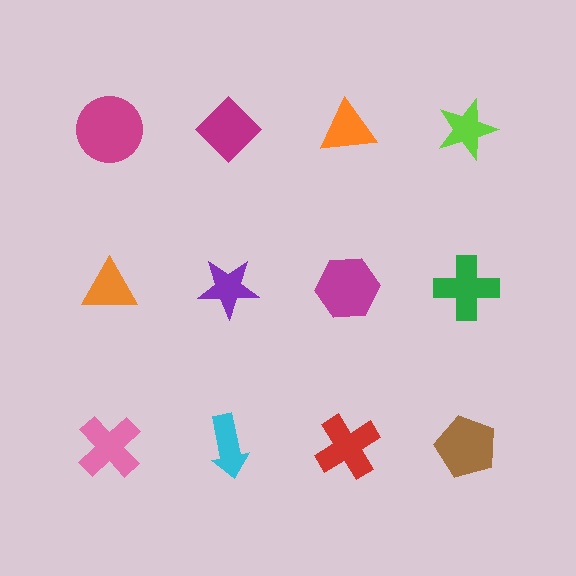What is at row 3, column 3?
A red cross.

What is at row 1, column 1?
A magenta circle.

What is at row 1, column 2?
A magenta diamond.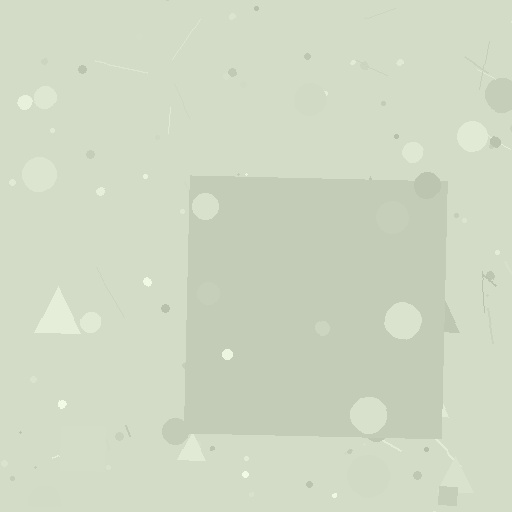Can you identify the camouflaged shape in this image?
The camouflaged shape is a square.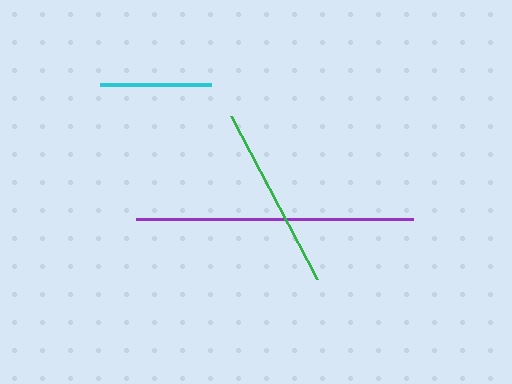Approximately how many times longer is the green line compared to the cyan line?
The green line is approximately 1.7 times the length of the cyan line.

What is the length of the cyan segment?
The cyan segment is approximately 112 pixels long.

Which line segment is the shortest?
The cyan line is the shortest at approximately 112 pixels.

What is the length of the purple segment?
The purple segment is approximately 277 pixels long.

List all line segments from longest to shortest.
From longest to shortest: purple, green, cyan.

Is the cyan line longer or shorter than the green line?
The green line is longer than the cyan line.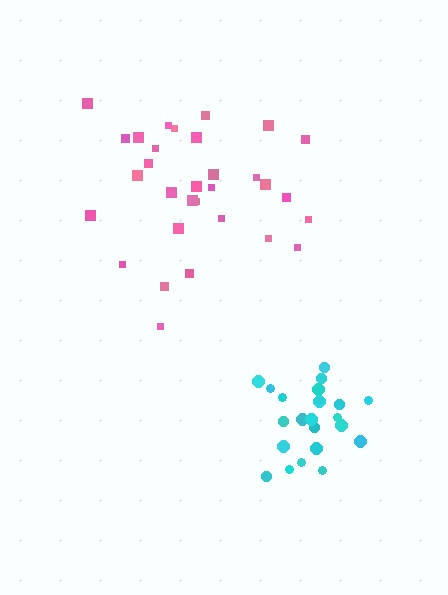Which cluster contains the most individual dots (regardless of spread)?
Pink (31).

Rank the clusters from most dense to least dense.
cyan, pink.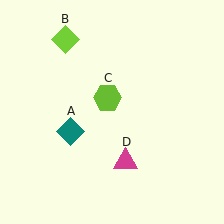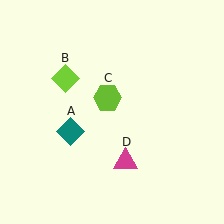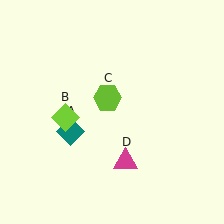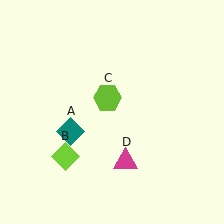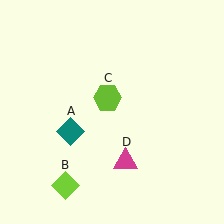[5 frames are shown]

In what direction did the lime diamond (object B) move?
The lime diamond (object B) moved down.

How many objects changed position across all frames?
1 object changed position: lime diamond (object B).